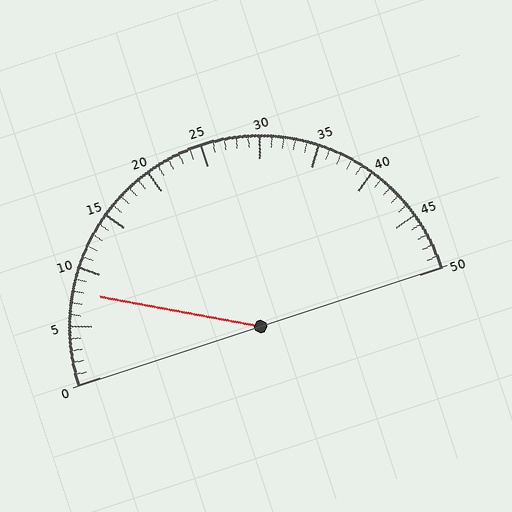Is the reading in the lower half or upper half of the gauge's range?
The reading is in the lower half of the range (0 to 50).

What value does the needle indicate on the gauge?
The needle indicates approximately 8.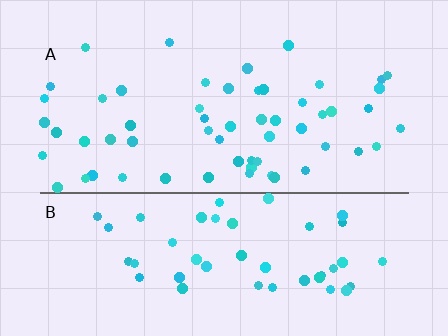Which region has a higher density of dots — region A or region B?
A (the top).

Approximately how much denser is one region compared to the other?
Approximately 1.1× — region A over region B.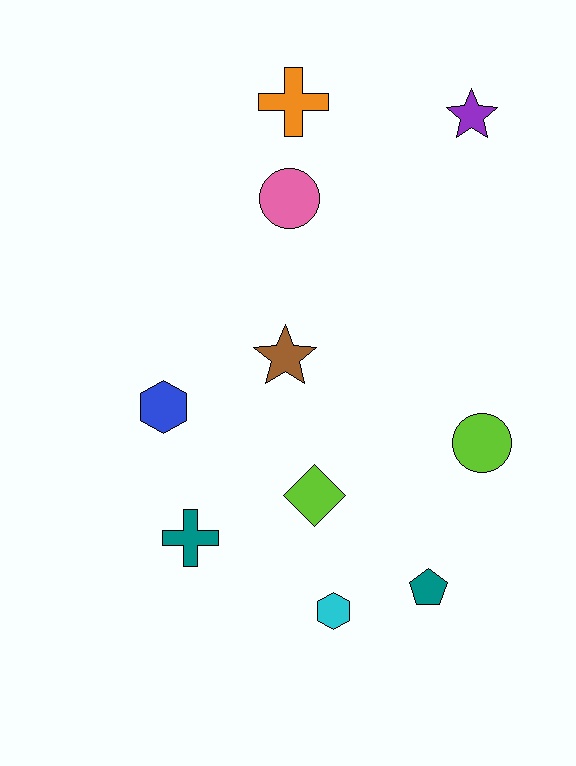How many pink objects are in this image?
There is 1 pink object.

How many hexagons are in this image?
There are 2 hexagons.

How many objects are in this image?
There are 10 objects.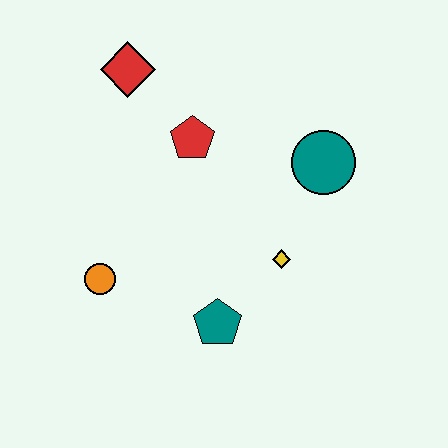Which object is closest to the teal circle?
The yellow diamond is closest to the teal circle.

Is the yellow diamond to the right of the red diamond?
Yes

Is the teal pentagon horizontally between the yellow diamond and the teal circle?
No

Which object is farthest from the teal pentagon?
The red diamond is farthest from the teal pentagon.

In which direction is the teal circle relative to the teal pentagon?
The teal circle is above the teal pentagon.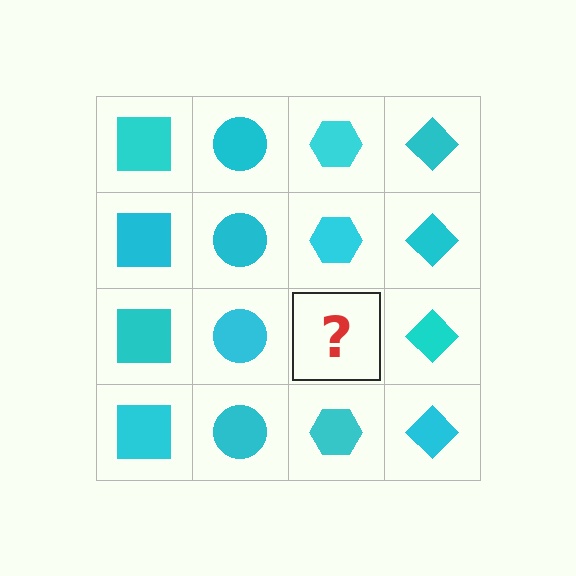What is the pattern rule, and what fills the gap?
The rule is that each column has a consistent shape. The gap should be filled with a cyan hexagon.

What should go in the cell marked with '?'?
The missing cell should contain a cyan hexagon.